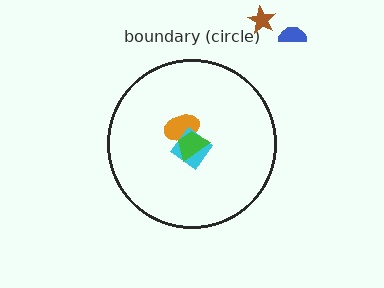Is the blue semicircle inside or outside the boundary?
Outside.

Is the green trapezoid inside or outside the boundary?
Inside.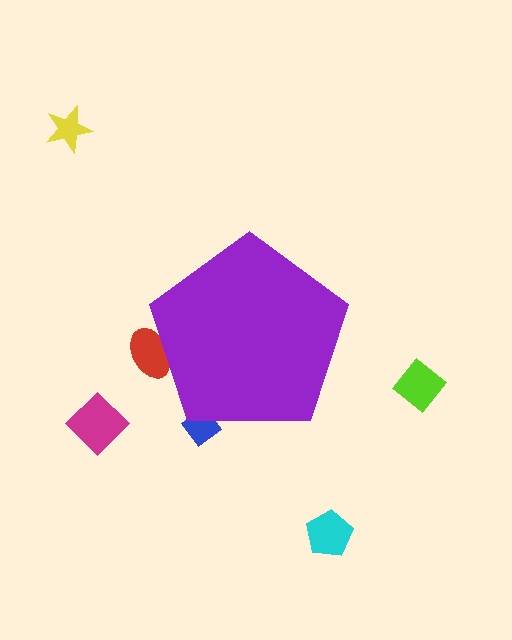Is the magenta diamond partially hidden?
No, the magenta diamond is fully visible.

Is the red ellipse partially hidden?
Yes, the red ellipse is partially hidden behind the purple pentagon.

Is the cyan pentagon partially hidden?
No, the cyan pentagon is fully visible.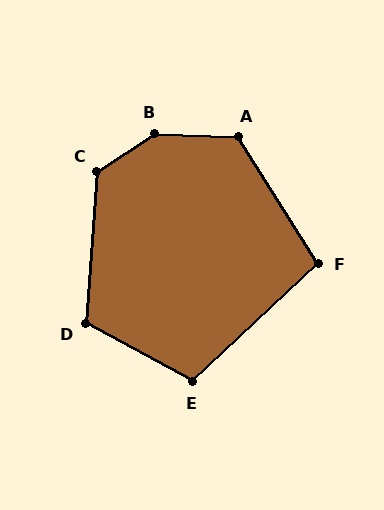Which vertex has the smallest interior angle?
F, at approximately 101 degrees.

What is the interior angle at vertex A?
Approximately 125 degrees (obtuse).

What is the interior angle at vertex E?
Approximately 108 degrees (obtuse).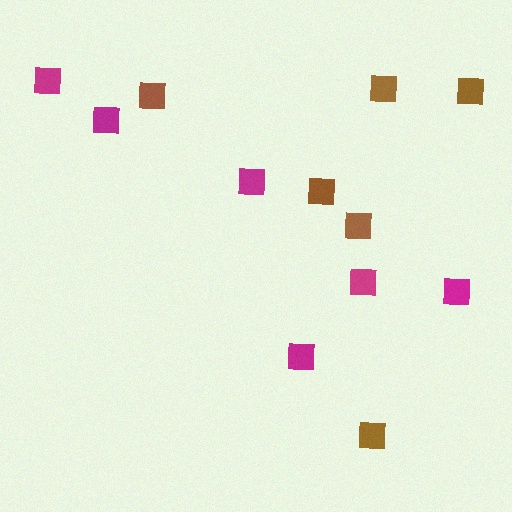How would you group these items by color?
There are 2 groups: one group of brown squares (6) and one group of magenta squares (6).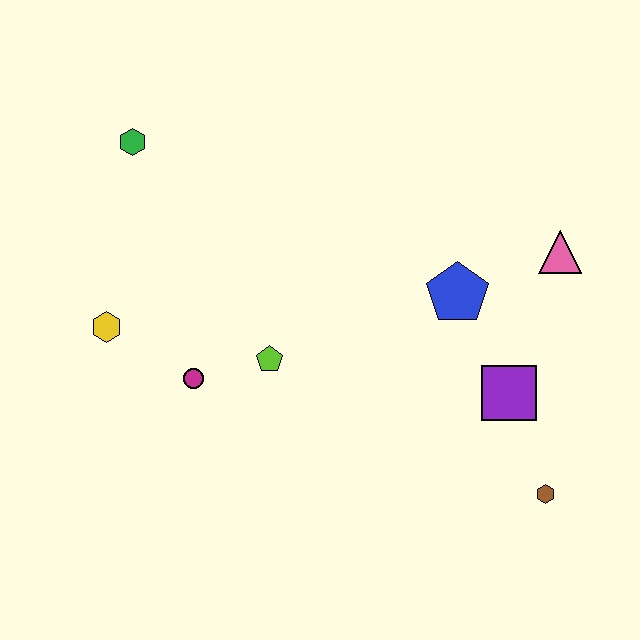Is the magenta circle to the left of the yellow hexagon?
No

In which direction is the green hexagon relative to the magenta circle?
The green hexagon is above the magenta circle.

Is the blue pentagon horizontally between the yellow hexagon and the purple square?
Yes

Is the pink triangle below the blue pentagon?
No